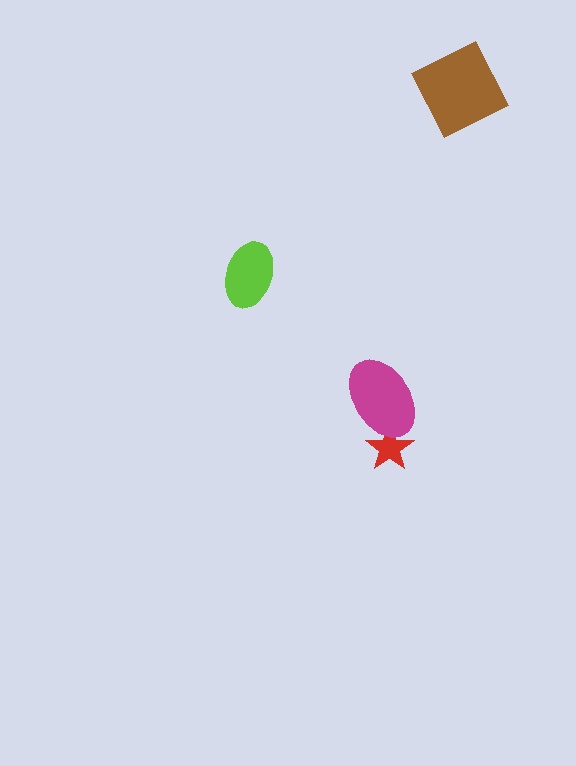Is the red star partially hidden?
Yes, it is partially covered by another shape.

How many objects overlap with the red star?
1 object overlaps with the red star.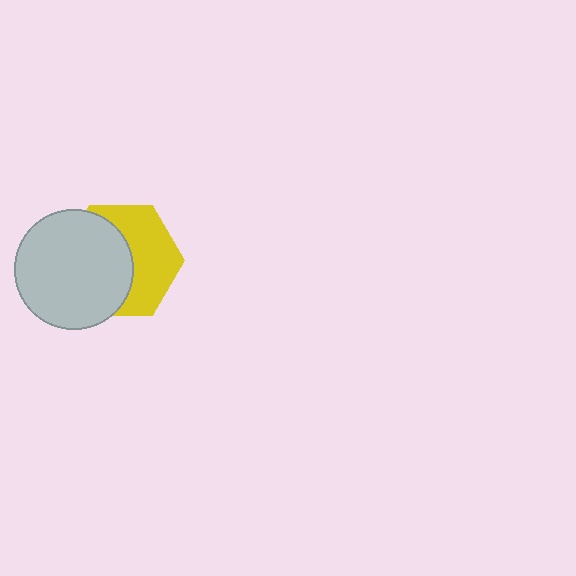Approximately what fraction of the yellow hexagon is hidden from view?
Roughly 52% of the yellow hexagon is hidden behind the light gray circle.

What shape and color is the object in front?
The object in front is a light gray circle.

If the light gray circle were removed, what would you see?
You would see the complete yellow hexagon.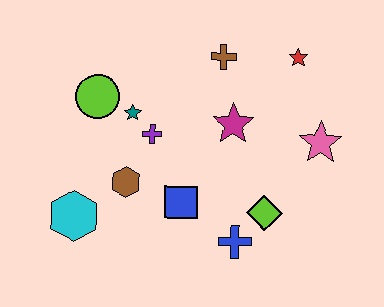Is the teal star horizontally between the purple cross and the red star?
No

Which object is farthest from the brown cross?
The cyan hexagon is farthest from the brown cross.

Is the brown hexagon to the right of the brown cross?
No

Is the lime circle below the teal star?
No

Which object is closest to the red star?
The brown cross is closest to the red star.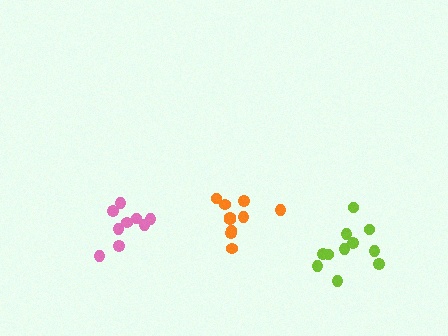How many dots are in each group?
Group 1: 11 dots, Group 2: 9 dots, Group 3: 10 dots (30 total).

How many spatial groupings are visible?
There are 3 spatial groupings.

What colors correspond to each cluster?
The clusters are colored: lime, pink, orange.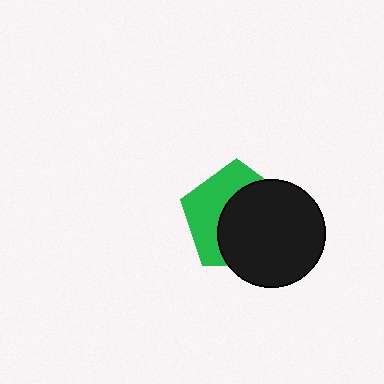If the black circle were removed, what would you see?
You would see the complete green pentagon.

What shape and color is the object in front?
The object in front is a black circle.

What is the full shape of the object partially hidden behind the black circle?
The partially hidden object is a green pentagon.